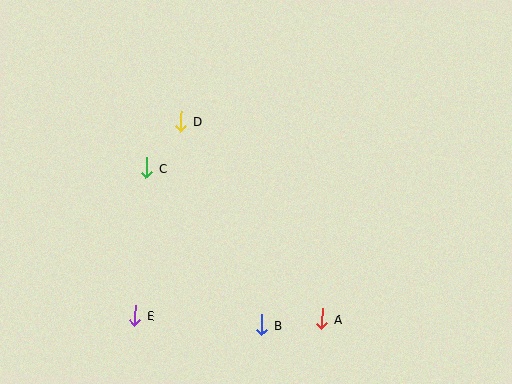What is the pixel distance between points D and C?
The distance between D and C is 57 pixels.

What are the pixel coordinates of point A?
Point A is at (322, 319).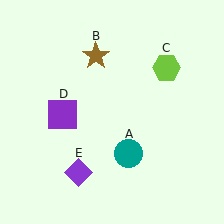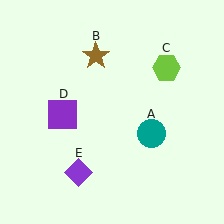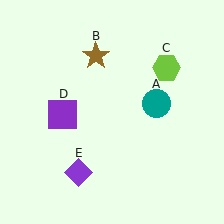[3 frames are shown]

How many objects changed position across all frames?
1 object changed position: teal circle (object A).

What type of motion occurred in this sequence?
The teal circle (object A) rotated counterclockwise around the center of the scene.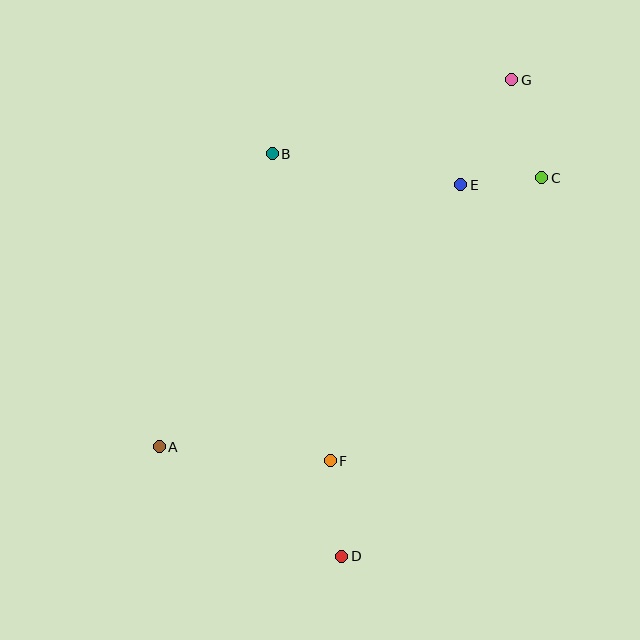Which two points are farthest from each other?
Points A and G are farthest from each other.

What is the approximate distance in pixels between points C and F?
The distance between C and F is approximately 353 pixels.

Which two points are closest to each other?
Points C and E are closest to each other.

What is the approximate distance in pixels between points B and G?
The distance between B and G is approximately 251 pixels.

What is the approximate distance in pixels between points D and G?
The distance between D and G is approximately 506 pixels.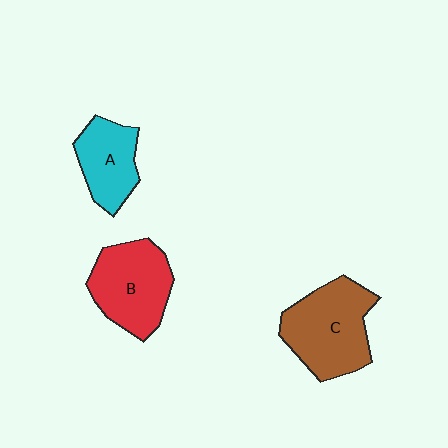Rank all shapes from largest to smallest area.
From largest to smallest: C (brown), B (red), A (cyan).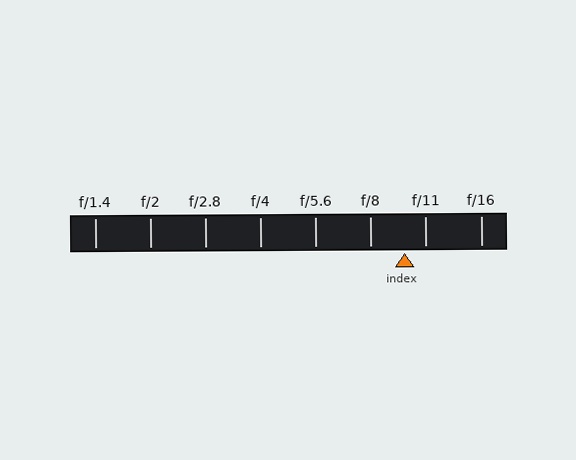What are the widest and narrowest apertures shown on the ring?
The widest aperture shown is f/1.4 and the narrowest is f/16.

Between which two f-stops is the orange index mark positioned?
The index mark is between f/8 and f/11.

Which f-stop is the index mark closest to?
The index mark is closest to f/11.